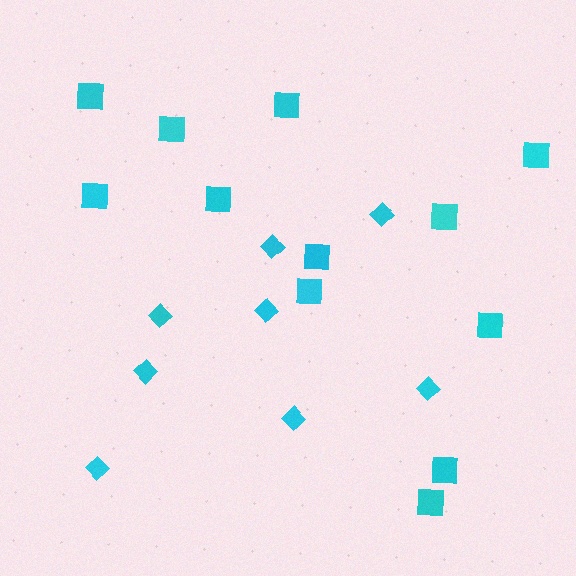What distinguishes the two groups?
There are 2 groups: one group of diamonds (8) and one group of squares (12).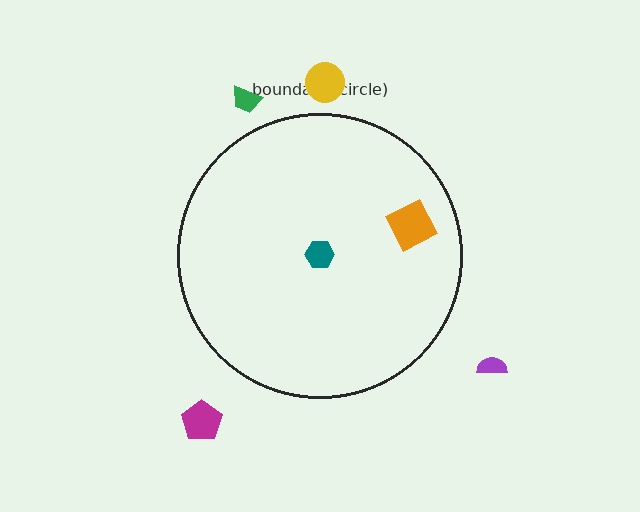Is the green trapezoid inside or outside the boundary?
Outside.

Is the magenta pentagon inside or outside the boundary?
Outside.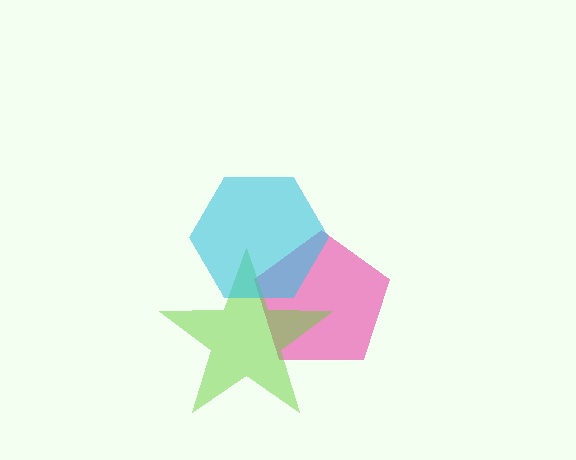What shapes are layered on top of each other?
The layered shapes are: a pink pentagon, a lime star, a cyan hexagon.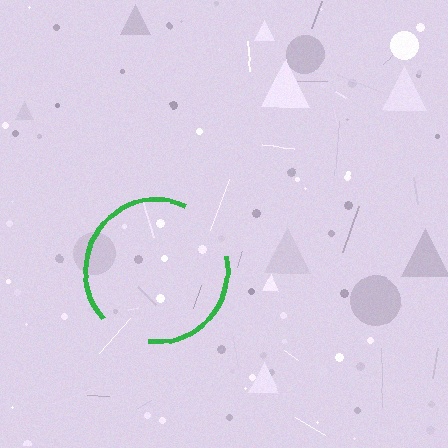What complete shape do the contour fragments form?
The contour fragments form a circle.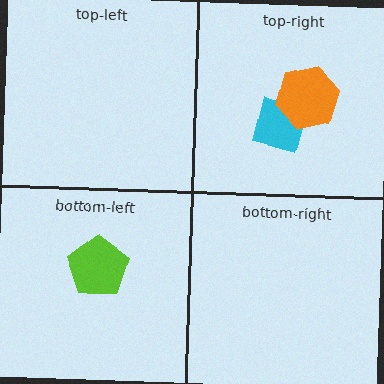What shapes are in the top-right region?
The cyan diamond, the orange hexagon.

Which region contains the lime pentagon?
The bottom-left region.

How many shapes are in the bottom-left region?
1.